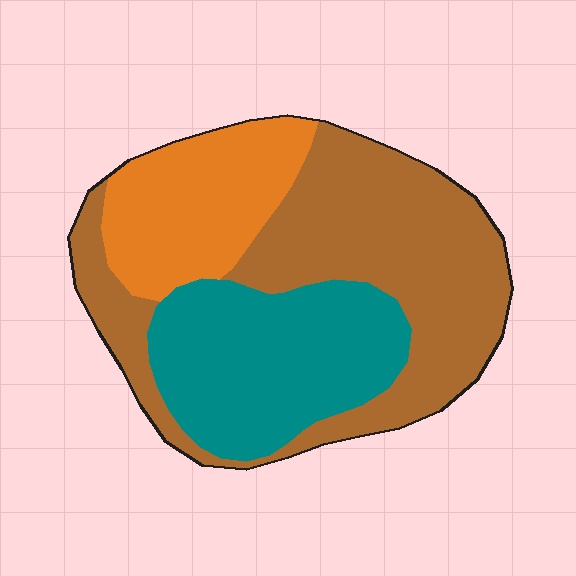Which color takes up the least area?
Orange, at roughly 20%.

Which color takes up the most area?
Brown, at roughly 45%.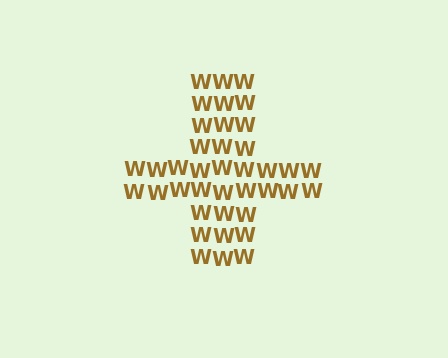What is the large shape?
The large shape is a cross.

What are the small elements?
The small elements are letter W's.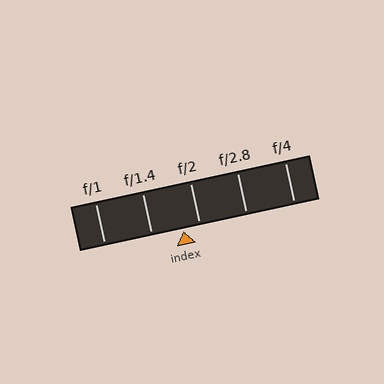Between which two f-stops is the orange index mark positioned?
The index mark is between f/1.4 and f/2.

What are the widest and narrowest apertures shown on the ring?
The widest aperture shown is f/1 and the narrowest is f/4.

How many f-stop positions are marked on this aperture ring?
There are 5 f-stop positions marked.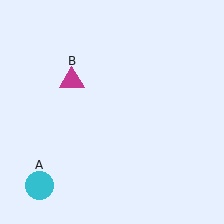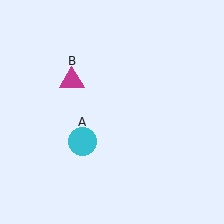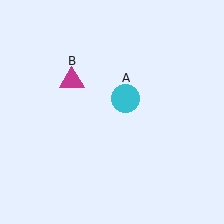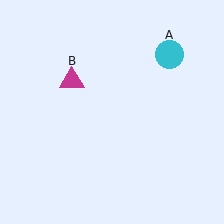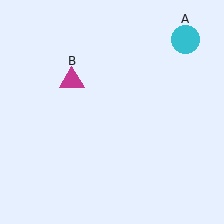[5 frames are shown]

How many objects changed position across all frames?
1 object changed position: cyan circle (object A).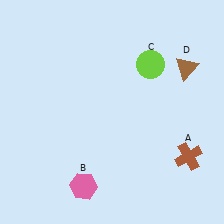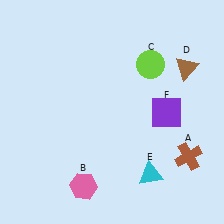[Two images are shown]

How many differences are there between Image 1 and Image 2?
There are 2 differences between the two images.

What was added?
A cyan triangle (E), a purple square (F) were added in Image 2.